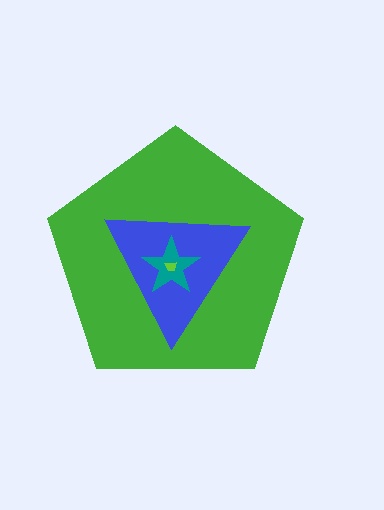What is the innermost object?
The lime trapezoid.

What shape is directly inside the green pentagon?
The blue triangle.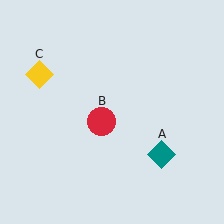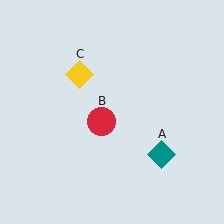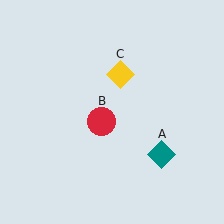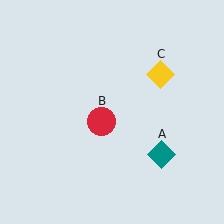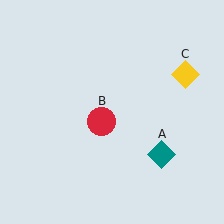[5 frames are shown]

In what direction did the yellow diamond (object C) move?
The yellow diamond (object C) moved right.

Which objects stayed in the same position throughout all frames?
Teal diamond (object A) and red circle (object B) remained stationary.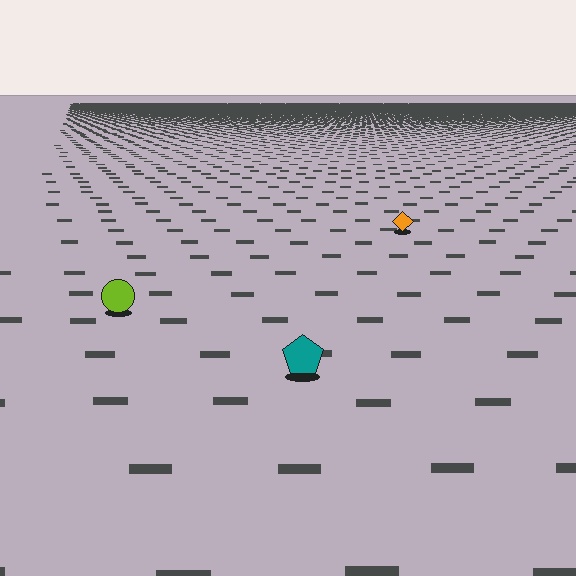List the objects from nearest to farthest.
From nearest to farthest: the teal pentagon, the lime circle, the orange diamond.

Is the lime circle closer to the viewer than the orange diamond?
Yes. The lime circle is closer — you can tell from the texture gradient: the ground texture is coarser near it.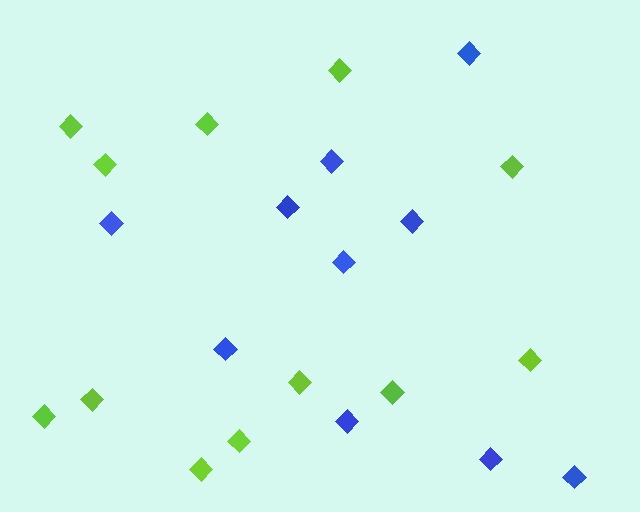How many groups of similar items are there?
There are 2 groups: one group of lime diamonds (12) and one group of blue diamonds (10).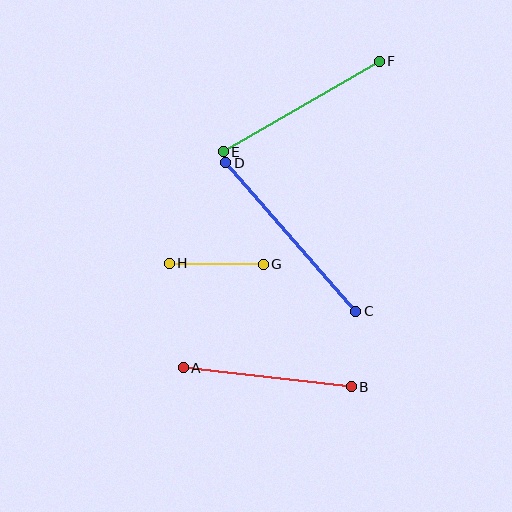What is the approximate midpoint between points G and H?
The midpoint is at approximately (216, 264) pixels.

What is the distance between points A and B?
The distance is approximately 169 pixels.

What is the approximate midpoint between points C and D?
The midpoint is at approximately (291, 237) pixels.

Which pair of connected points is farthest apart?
Points C and D are farthest apart.